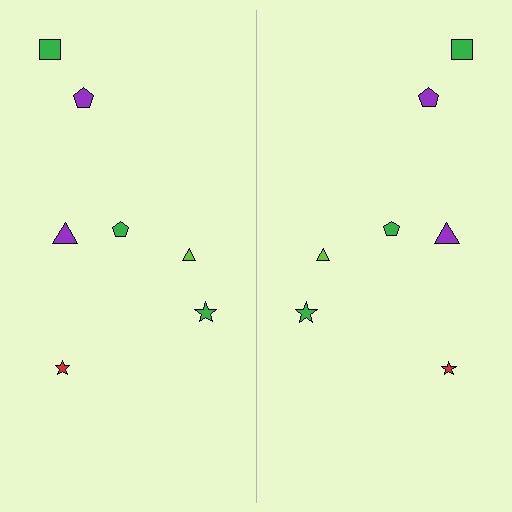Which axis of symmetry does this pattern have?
The pattern has a vertical axis of symmetry running through the center of the image.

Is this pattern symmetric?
Yes, this pattern has bilateral (reflection) symmetry.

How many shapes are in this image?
There are 14 shapes in this image.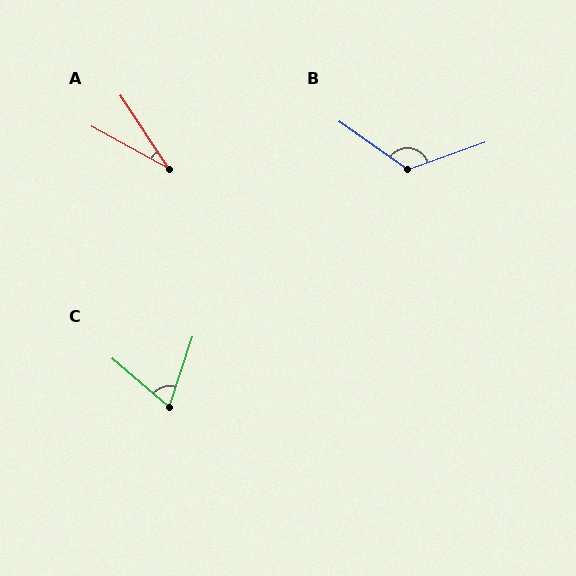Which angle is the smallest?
A, at approximately 28 degrees.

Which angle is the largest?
B, at approximately 126 degrees.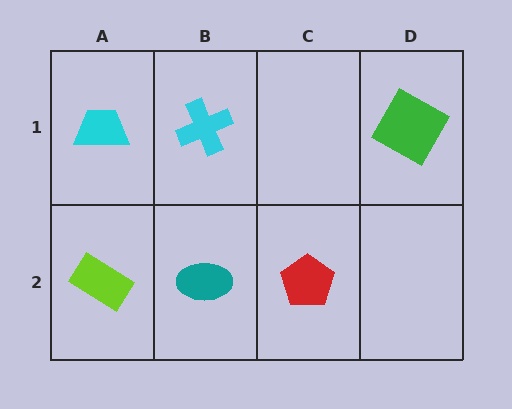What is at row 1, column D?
A green square.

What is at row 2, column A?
A lime rectangle.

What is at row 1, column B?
A cyan cross.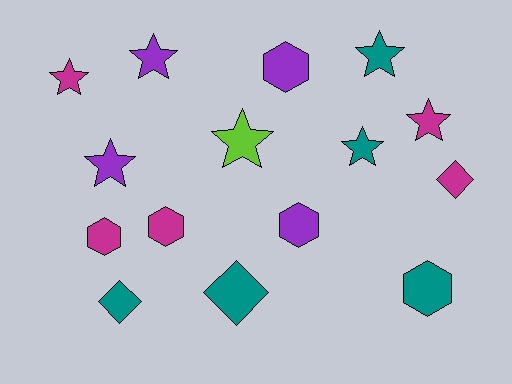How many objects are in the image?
There are 15 objects.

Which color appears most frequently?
Teal, with 5 objects.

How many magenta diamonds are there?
There is 1 magenta diamond.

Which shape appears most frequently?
Star, with 7 objects.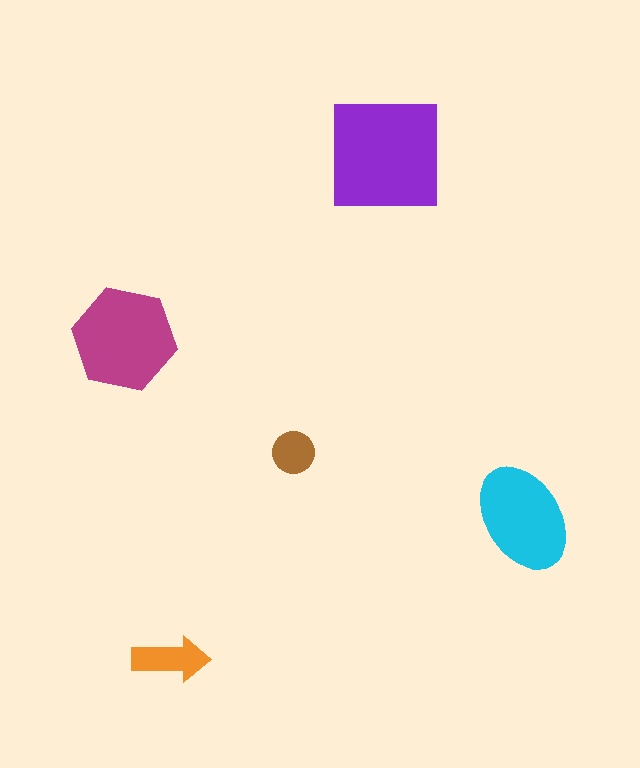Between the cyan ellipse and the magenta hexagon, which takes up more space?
The magenta hexagon.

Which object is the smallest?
The brown circle.